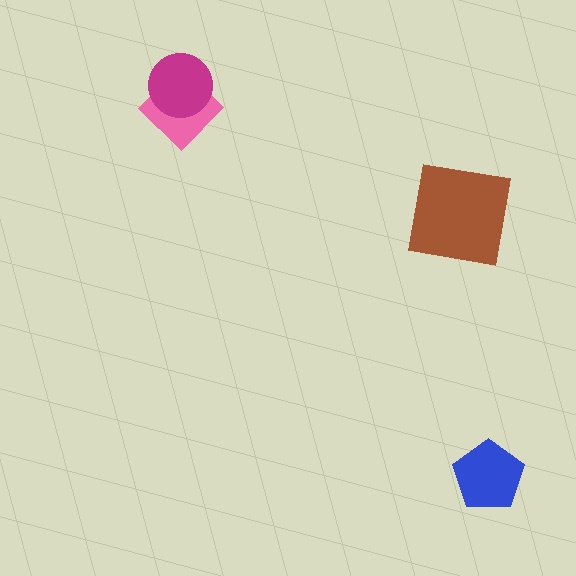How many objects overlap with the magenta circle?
1 object overlaps with the magenta circle.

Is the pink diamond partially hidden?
Yes, it is partially covered by another shape.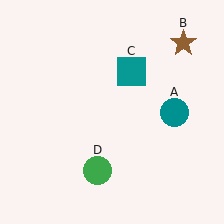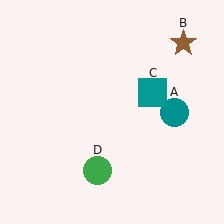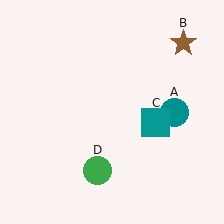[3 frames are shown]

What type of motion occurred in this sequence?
The teal square (object C) rotated clockwise around the center of the scene.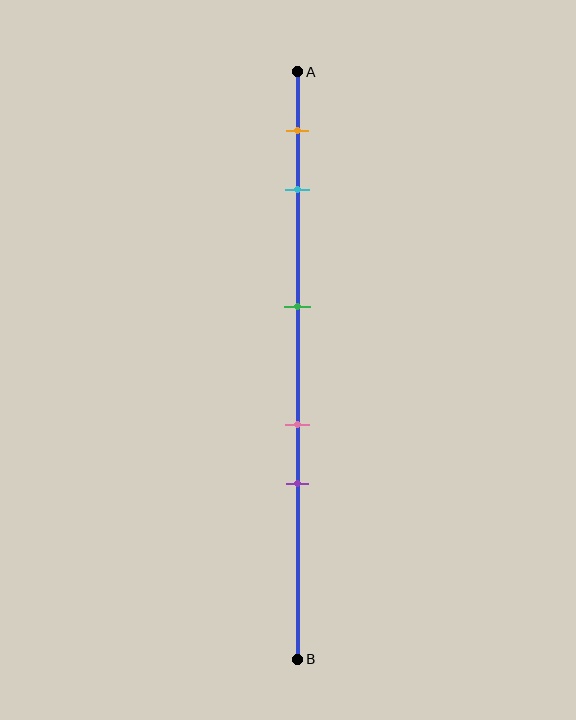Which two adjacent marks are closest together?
The pink and purple marks are the closest adjacent pair.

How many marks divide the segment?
There are 5 marks dividing the segment.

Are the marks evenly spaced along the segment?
No, the marks are not evenly spaced.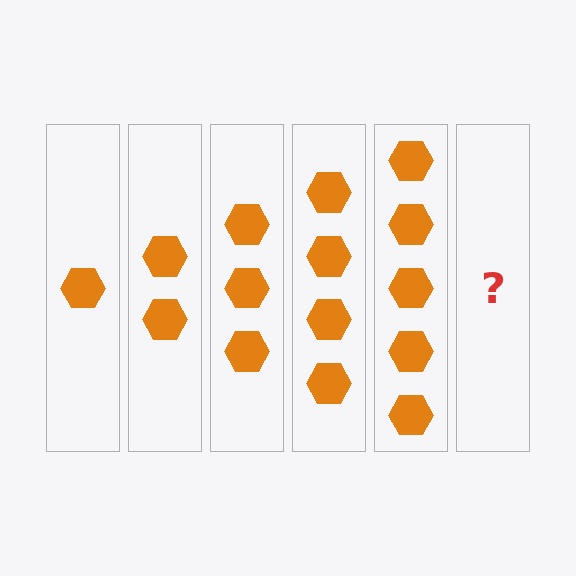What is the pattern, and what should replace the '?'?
The pattern is that each step adds one more hexagon. The '?' should be 6 hexagons.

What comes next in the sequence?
The next element should be 6 hexagons.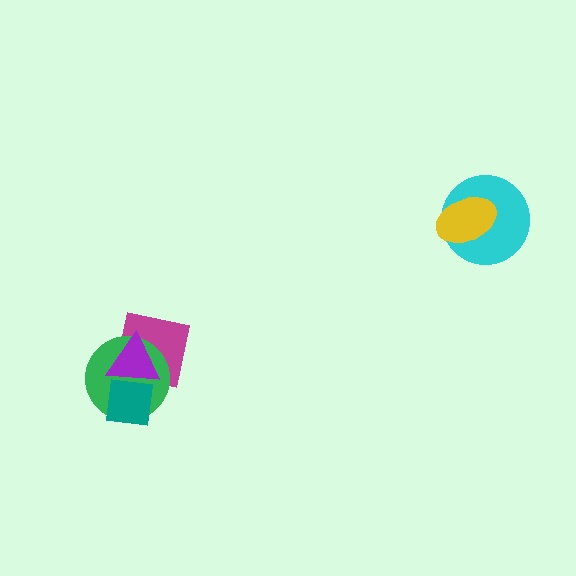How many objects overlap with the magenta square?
3 objects overlap with the magenta square.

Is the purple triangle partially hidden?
Yes, it is partially covered by another shape.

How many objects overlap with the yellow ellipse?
1 object overlaps with the yellow ellipse.